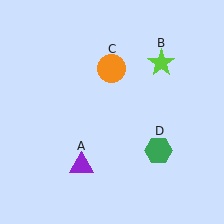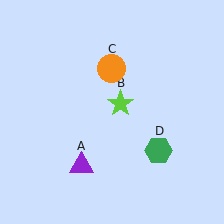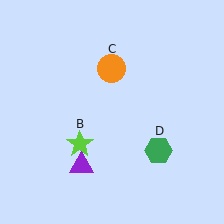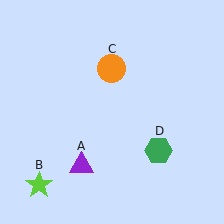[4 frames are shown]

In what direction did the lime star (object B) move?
The lime star (object B) moved down and to the left.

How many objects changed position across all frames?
1 object changed position: lime star (object B).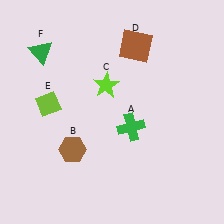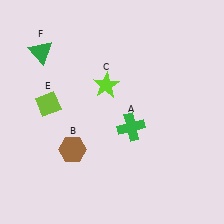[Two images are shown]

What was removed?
The brown square (D) was removed in Image 2.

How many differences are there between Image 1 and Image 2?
There is 1 difference between the two images.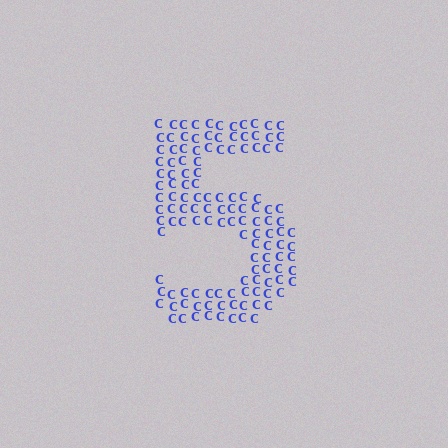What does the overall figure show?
The overall figure shows the digit 5.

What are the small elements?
The small elements are letter C's.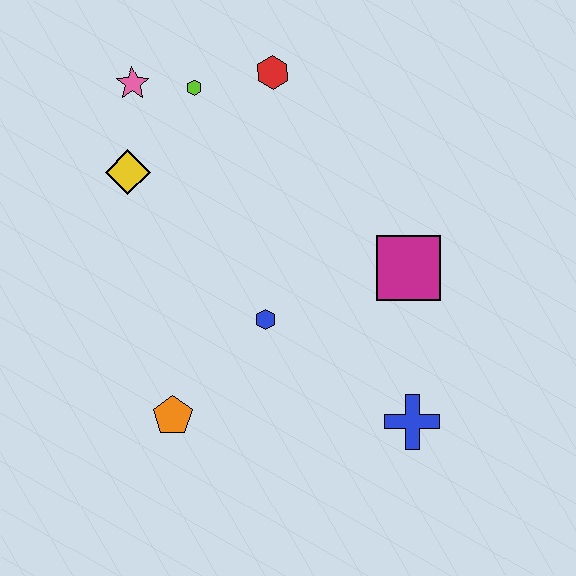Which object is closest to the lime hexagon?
The pink star is closest to the lime hexagon.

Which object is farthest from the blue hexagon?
The pink star is farthest from the blue hexagon.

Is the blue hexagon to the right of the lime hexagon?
Yes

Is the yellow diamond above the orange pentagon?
Yes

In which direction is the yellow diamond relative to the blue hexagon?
The yellow diamond is above the blue hexagon.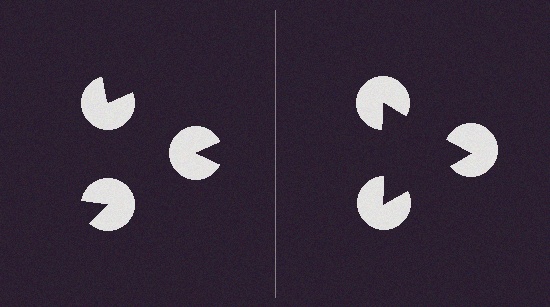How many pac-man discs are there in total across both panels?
6 — 3 on each side.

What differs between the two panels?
The pac-man discs are positioned identically on both sides; only the wedge orientations differ. On the right they align to a triangle; on the left they are misaligned.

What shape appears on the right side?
An illusory triangle.